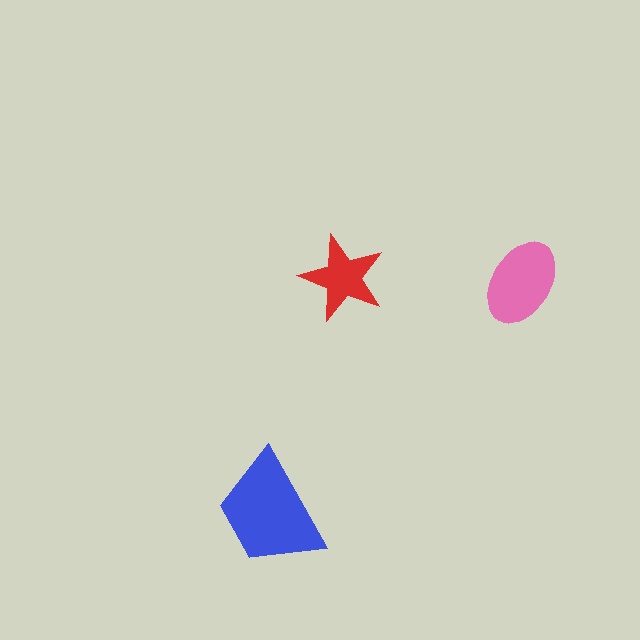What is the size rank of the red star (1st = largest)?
3rd.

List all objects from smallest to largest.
The red star, the pink ellipse, the blue trapezoid.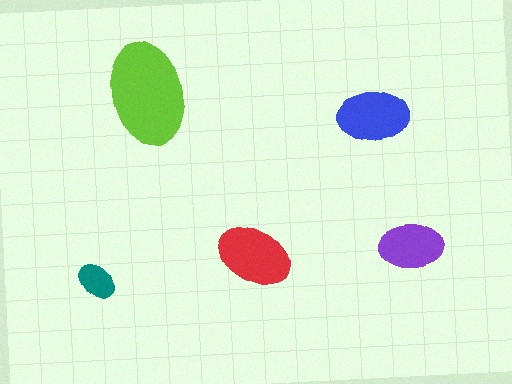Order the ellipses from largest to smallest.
the lime one, the red one, the blue one, the purple one, the teal one.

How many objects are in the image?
There are 5 objects in the image.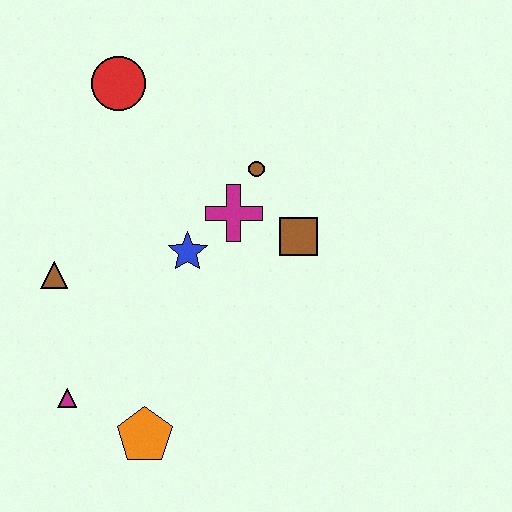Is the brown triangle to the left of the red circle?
Yes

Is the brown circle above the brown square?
Yes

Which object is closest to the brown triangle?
The magenta triangle is closest to the brown triangle.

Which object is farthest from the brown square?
The magenta triangle is farthest from the brown square.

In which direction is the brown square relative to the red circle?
The brown square is to the right of the red circle.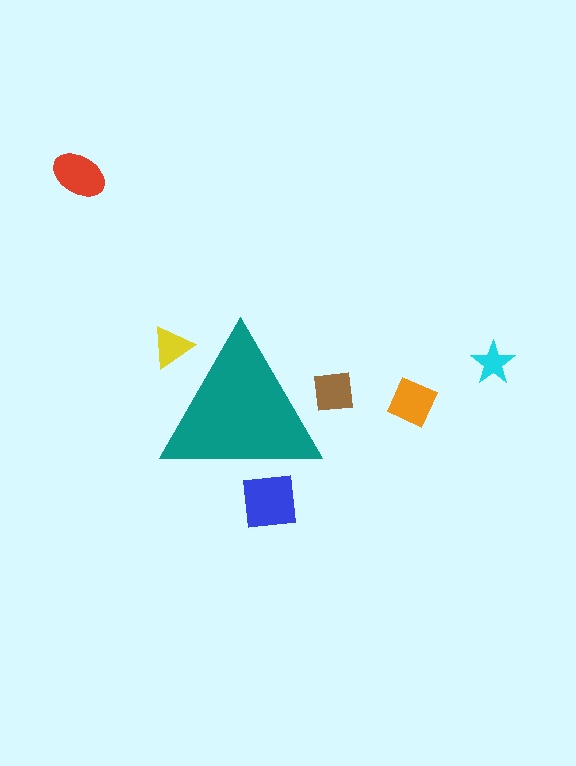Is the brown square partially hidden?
Yes, the brown square is partially hidden behind the teal triangle.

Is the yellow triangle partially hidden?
Yes, the yellow triangle is partially hidden behind the teal triangle.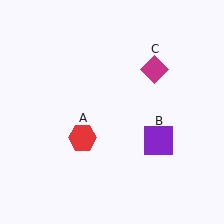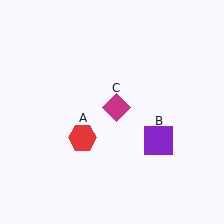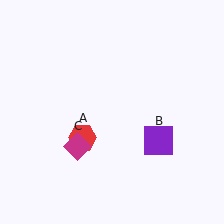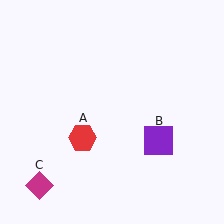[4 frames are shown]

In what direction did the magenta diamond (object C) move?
The magenta diamond (object C) moved down and to the left.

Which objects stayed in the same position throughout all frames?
Red hexagon (object A) and purple square (object B) remained stationary.